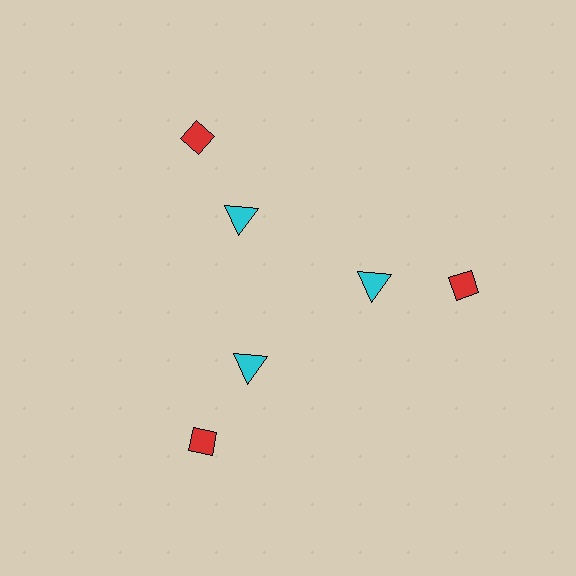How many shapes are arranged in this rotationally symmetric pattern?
There are 6 shapes, arranged in 3 groups of 2.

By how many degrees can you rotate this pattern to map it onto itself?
The pattern maps onto itself every 120 degrees of rotation.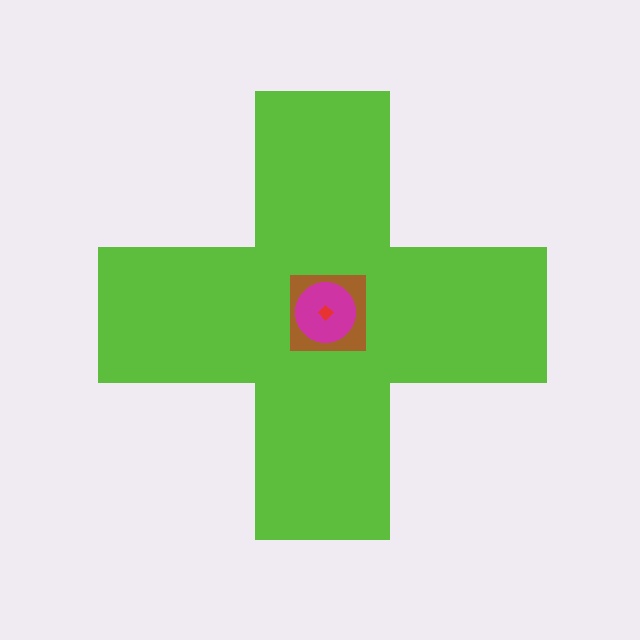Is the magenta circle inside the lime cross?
Yes.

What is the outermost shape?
The lime cross.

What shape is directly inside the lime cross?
The brown square.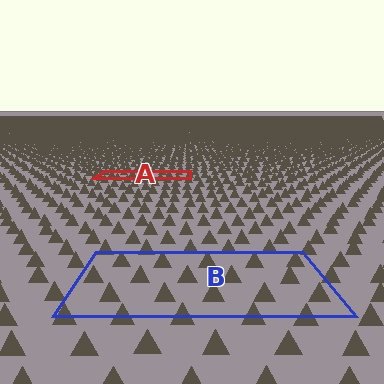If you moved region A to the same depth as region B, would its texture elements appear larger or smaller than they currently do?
They would appear larger. At a closer depth, the same texture elements are projected at a bigger on-screen size.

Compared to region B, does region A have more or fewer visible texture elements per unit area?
Region A has more texture elements per unit area — they are packed more densely because it is farther away.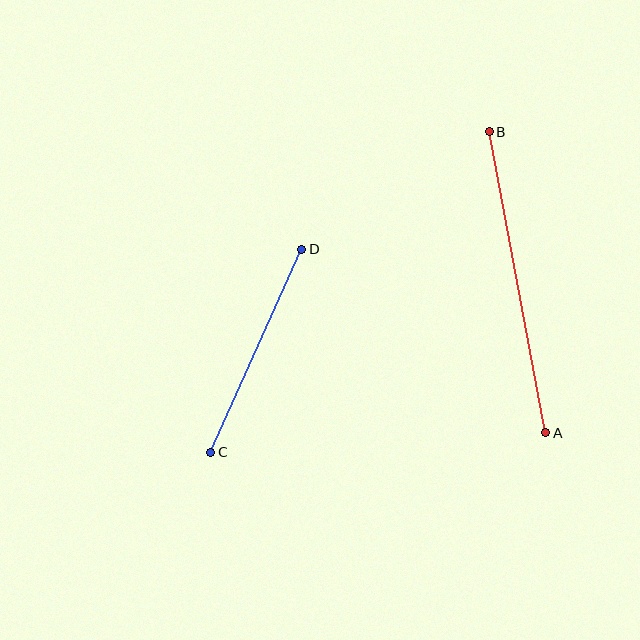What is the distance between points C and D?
The distance is approximately 222 pixels.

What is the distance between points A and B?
The distance is approximately 306 pixels.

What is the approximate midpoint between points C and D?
The midpoint is at approximately (256, 351) pixels.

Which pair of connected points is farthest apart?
Points A and B are farthest apart.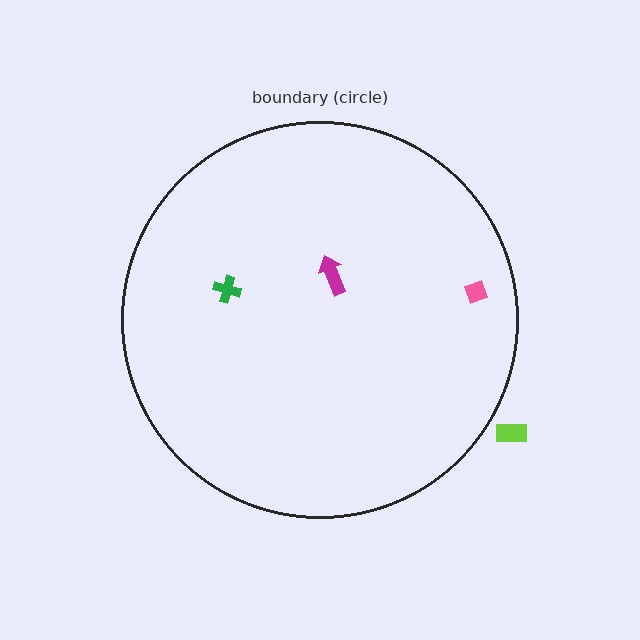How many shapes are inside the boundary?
3 inside, 1 outside.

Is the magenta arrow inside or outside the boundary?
Inside.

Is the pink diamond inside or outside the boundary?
Inside.